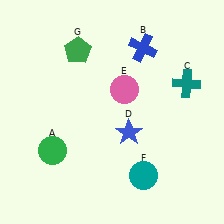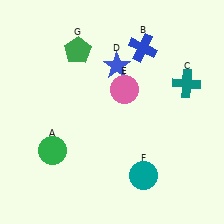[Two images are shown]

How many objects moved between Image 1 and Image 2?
1 object moved between the two images.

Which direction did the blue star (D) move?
The blue star (D) moved up.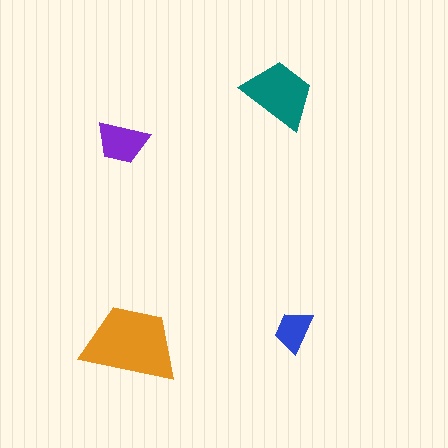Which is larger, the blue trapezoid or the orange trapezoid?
The orange one.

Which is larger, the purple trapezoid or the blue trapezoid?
The purple one.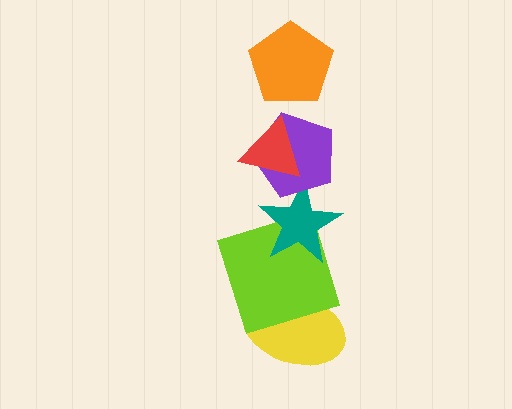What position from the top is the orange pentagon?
The orange pentagon is 1st from the top.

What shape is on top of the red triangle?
The orange pentagon is on top of the red triangle.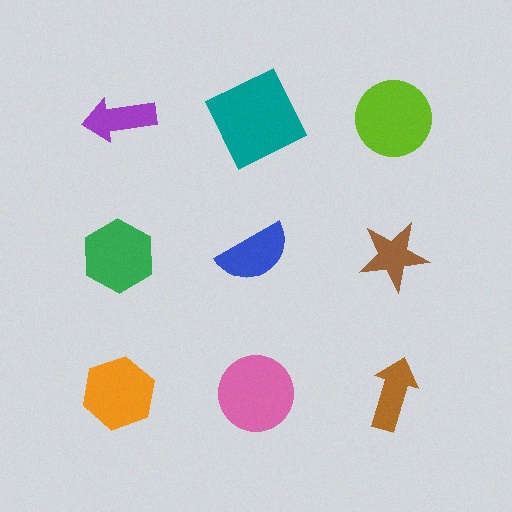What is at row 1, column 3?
A lime circle.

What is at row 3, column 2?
A pink circle.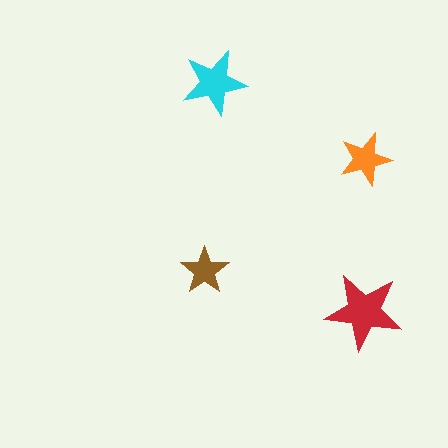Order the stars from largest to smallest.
the red one, the cyan one, the orange one, the brown one.